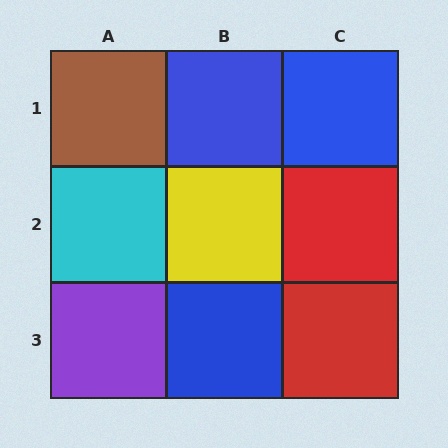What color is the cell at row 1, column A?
Brown.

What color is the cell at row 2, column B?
Yellow.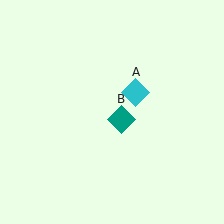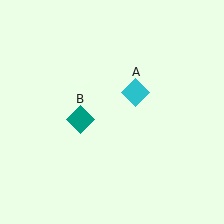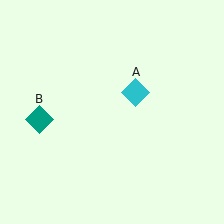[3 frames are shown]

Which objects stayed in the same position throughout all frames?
Cyan diamond (object A) remained stationary.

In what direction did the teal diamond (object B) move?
The teal diamond (object B) moved left.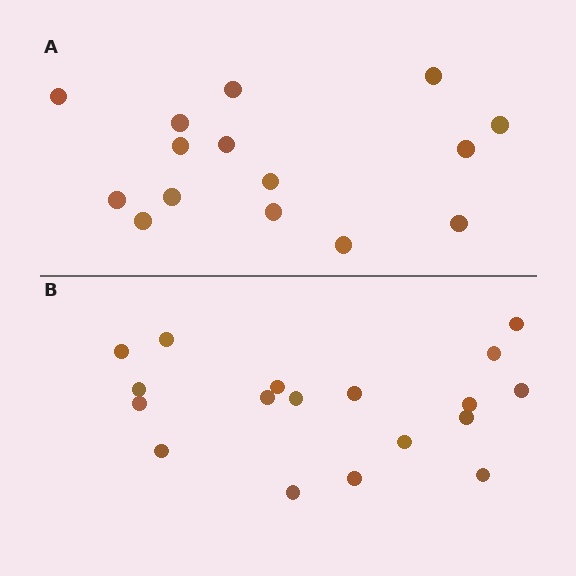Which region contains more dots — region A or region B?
Region B (the bottom region) has more dots.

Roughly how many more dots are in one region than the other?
Region B has just a few more — roughly 2 or 3 more dots than region A.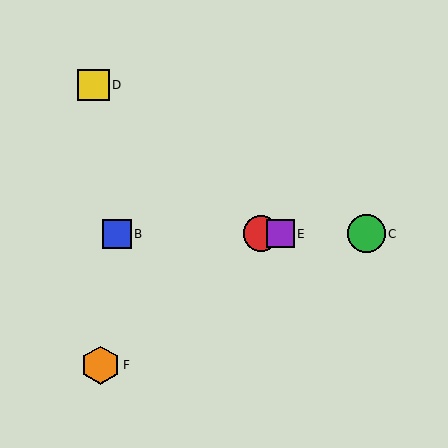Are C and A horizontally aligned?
Yes, both are at y≈234.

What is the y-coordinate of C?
Object C is at y≈234.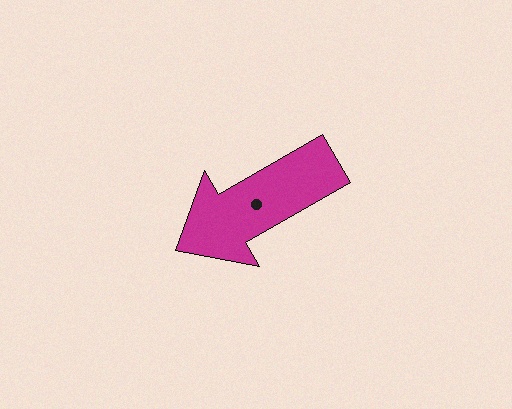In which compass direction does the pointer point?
Southwest.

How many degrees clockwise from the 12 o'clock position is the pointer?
Approximately 240 degrees.